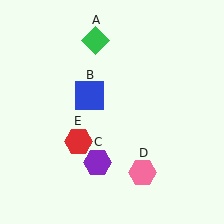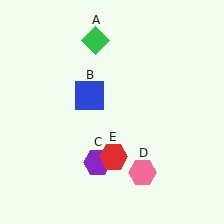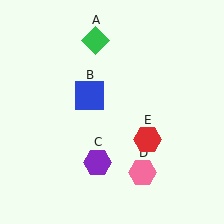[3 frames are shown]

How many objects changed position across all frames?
1 object changed position: red hexagon (object E).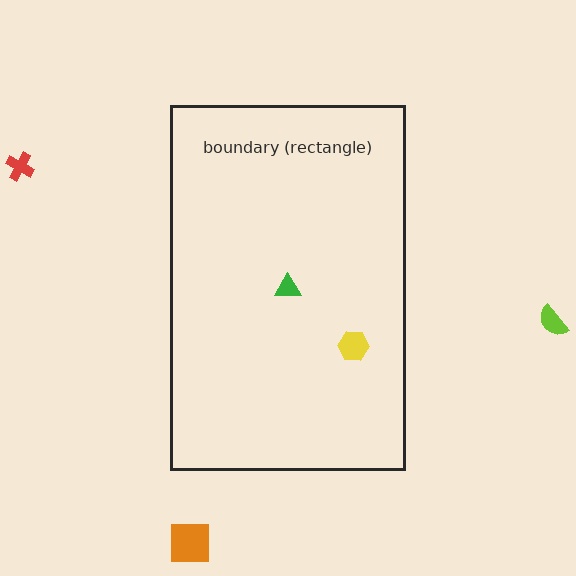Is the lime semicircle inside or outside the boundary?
Outside.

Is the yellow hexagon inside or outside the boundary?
Inside.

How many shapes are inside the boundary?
2 inside, 3 outside.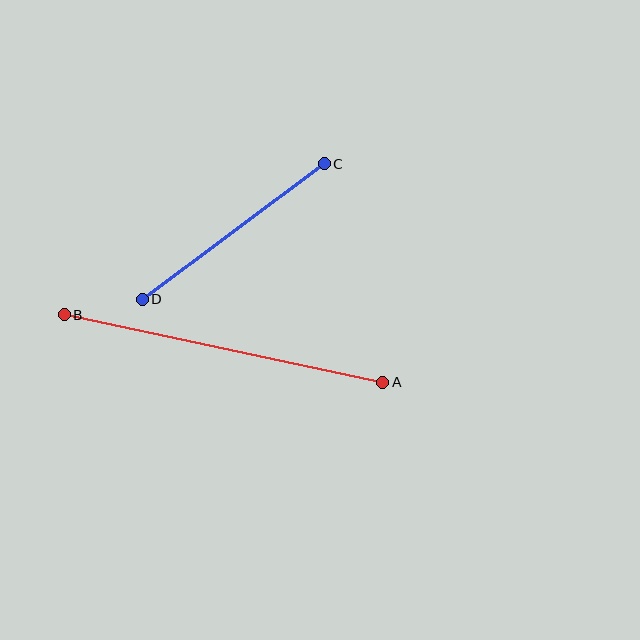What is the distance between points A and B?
The distance is approximately 325 pixels.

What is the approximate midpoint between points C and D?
The midpoint is at approximately (233, 232) pixels.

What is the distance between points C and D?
The distance is approximately 227 pixels.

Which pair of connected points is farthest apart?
Points A and B are farthest apart.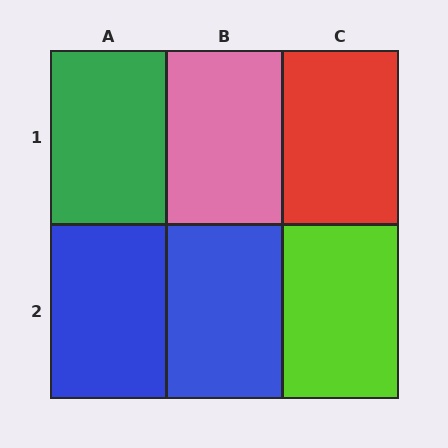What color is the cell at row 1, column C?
Red.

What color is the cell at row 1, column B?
Pink.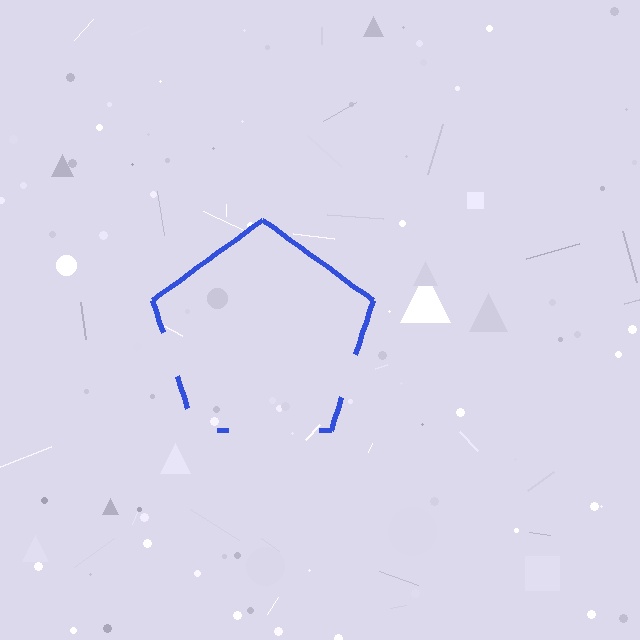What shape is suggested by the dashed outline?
The dashed outline suggests a pentagon.